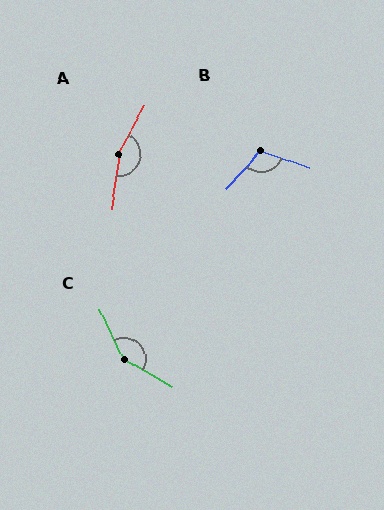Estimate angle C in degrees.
Approximately 145 degrees.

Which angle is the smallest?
B, at approximately 113 degrees.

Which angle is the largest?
A, at approximately 159 degrees.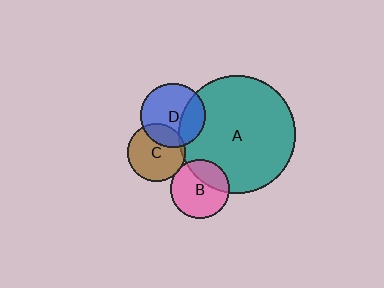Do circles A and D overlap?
Yes.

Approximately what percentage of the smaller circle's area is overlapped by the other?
Approximately 30%.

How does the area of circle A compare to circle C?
Approximately 4.1 times.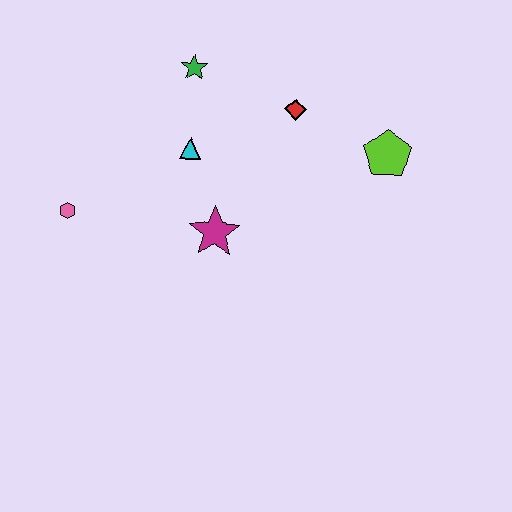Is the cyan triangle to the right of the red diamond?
No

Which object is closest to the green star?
The cyan triangle is closest to the green star.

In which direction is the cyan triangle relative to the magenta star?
The cyan triangle is above the magenta star.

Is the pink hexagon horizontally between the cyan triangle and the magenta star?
No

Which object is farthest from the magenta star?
The lime pentagon is farthest from the magenta star.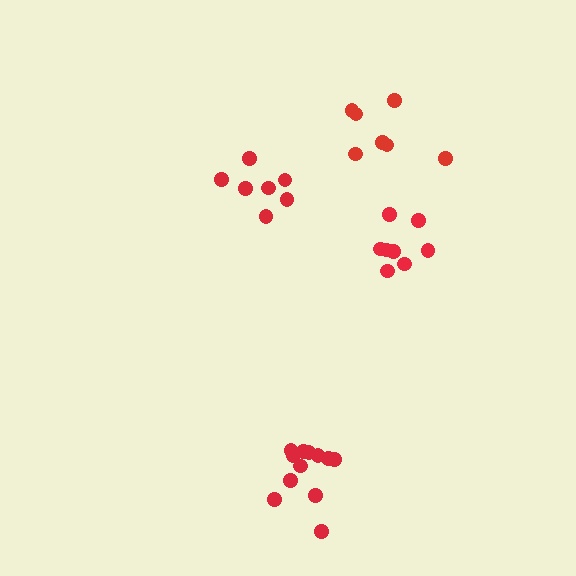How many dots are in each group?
Group 1: 7 dots, Group 2: 8 dots, Group 3: 7 dots, Group 4: 12 dots (34 total).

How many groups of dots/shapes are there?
There are 4 groups.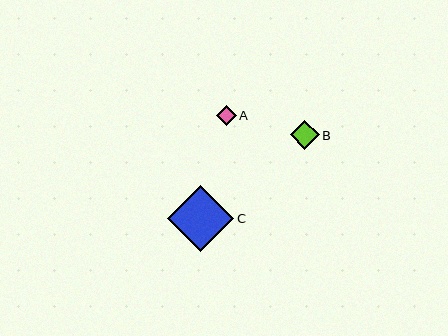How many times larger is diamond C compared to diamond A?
Diamond C is approximately 3.3 times the size of diamond A.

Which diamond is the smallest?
Diamond A is the smallest with a size of approximately 20 pixels.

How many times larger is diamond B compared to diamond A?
Diamond B is approximately 1.4 times the size of diamond A.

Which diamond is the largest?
Diamond C is the largest with a size of approximately 66 pixels.